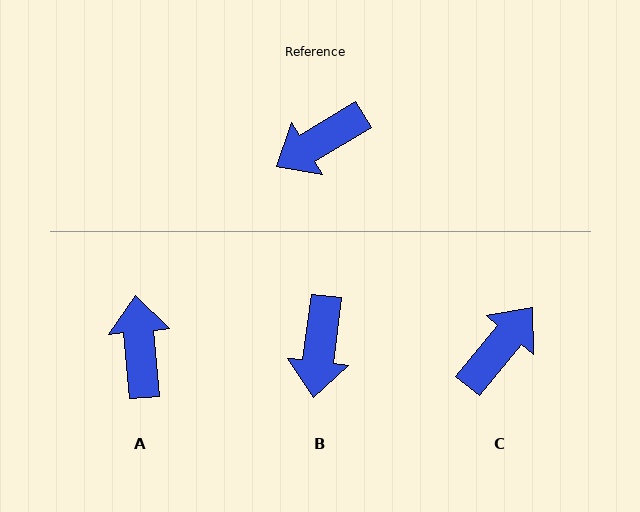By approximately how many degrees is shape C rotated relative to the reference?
Approximately 160 degrees clockwise.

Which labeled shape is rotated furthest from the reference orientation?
C, about 160 degrees away.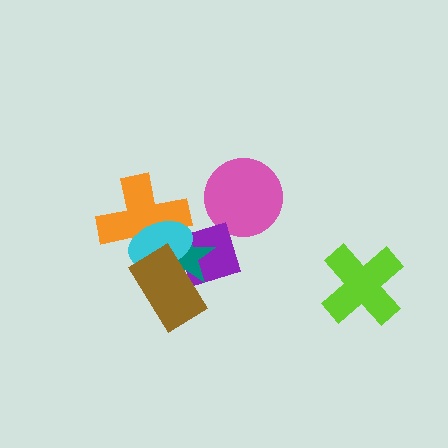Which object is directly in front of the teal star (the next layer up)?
The orange cross is directly in front of the teal star.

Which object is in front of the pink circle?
The purple diamond is in front of the pink circle.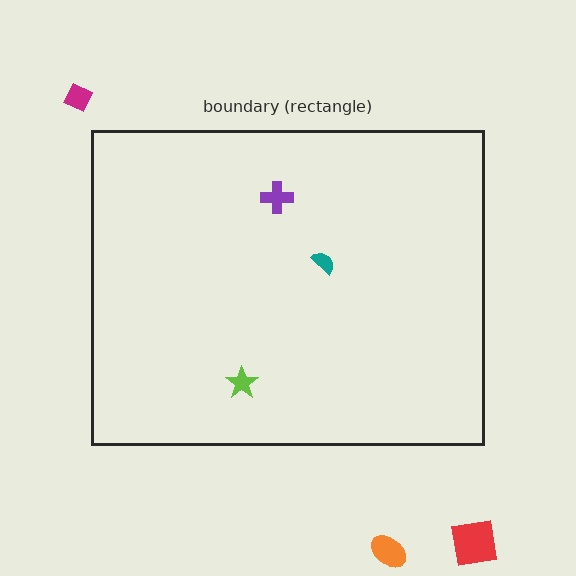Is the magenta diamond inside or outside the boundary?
Outside.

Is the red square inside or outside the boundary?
Outside.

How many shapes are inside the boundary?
3 inside, 3 outside.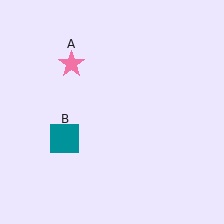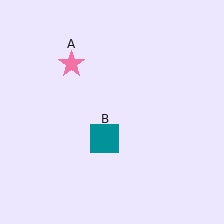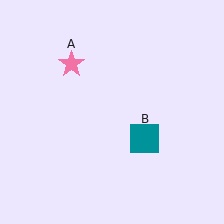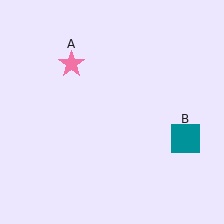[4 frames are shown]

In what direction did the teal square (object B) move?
The teal square (object B) moved right.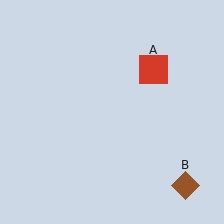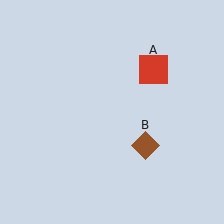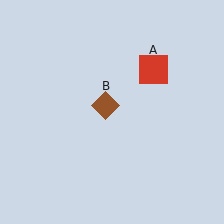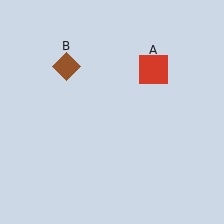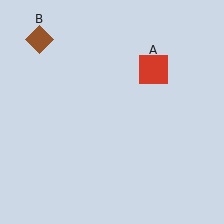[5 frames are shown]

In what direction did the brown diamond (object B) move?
The brown diamond (object B) moved up and to the left.